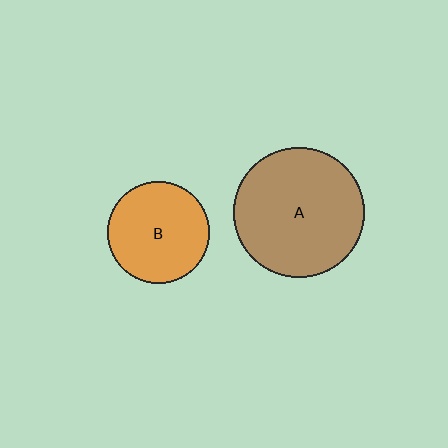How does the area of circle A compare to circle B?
Approximately 1.6 times.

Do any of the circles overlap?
No, none of the circles overlap.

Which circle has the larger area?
Circle A (brown).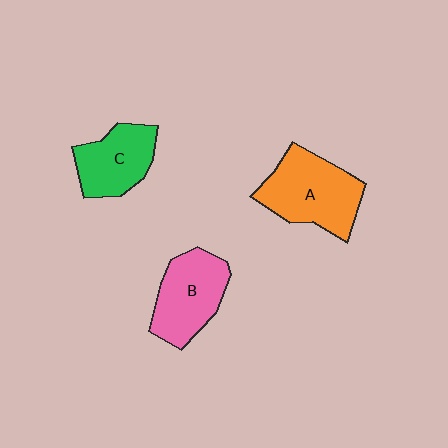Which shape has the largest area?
Shape A (orange).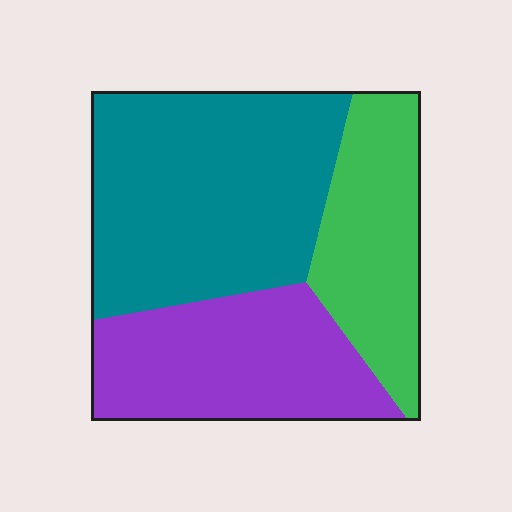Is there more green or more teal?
Teal.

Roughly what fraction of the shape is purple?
Purple takes up between a quarter and a half of the shape.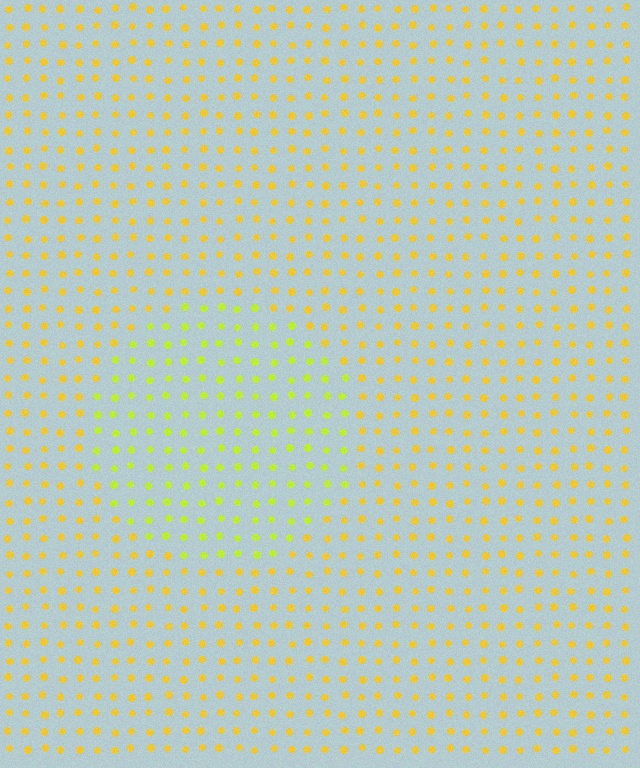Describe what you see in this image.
The image is filled with small yellow elements in a uniform arrangement. A circle-shaped region is visible where the elements are tinted to a slightly different hue, forming a subtle color boundary.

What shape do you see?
I see a circle.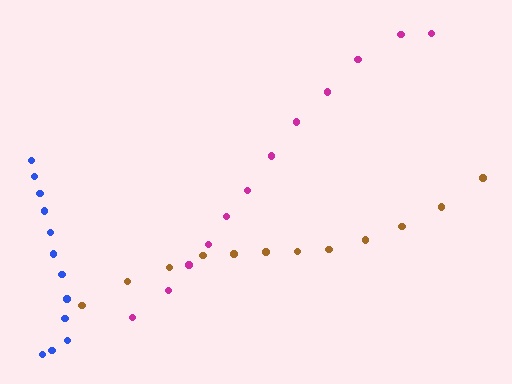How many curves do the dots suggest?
There are 3 distinct paths.